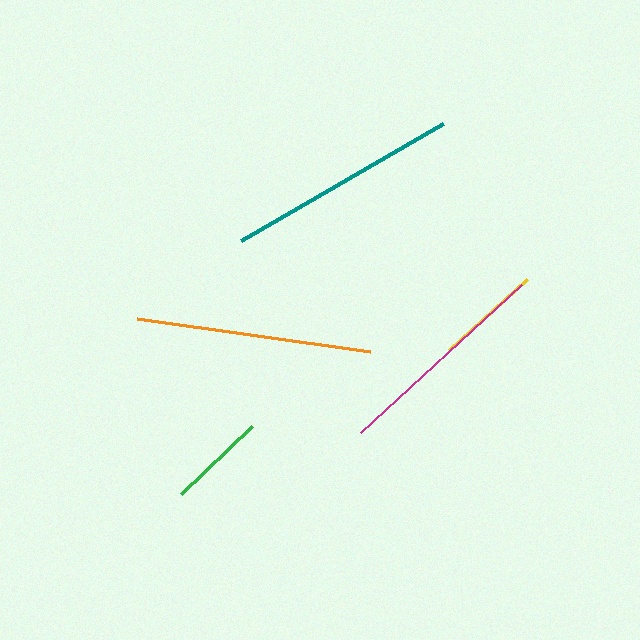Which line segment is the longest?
The orange line is the longest at approximately 235 pixels.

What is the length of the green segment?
The green segment is approximately 98 pixels long.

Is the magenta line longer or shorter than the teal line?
The teal line is longer than the magenta line.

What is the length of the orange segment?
The orange segment is approximately 235 pixels long.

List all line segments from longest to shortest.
From longest to shortest: orange, teal, magenta, yellow, green.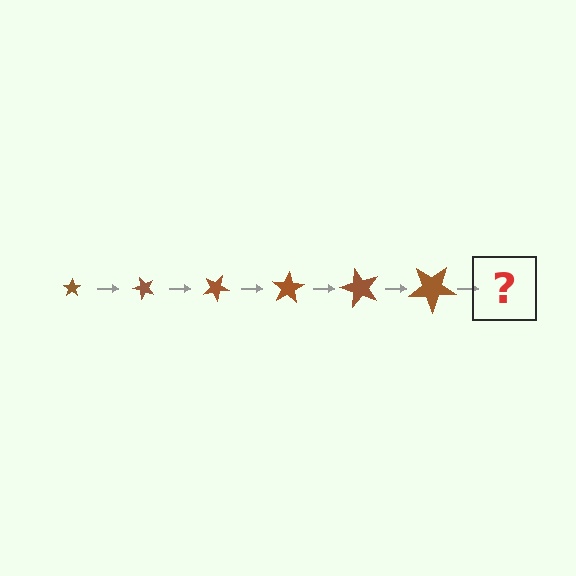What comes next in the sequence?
The next element should be a star, larger than the previous one and rotated 300 degrees from the start.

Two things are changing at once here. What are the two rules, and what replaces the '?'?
The two rules are that the star grows larger each step and it rotates 50 degrees each step. The '?' should be a star, larger than the previous one and rotated 300 degrees from the start.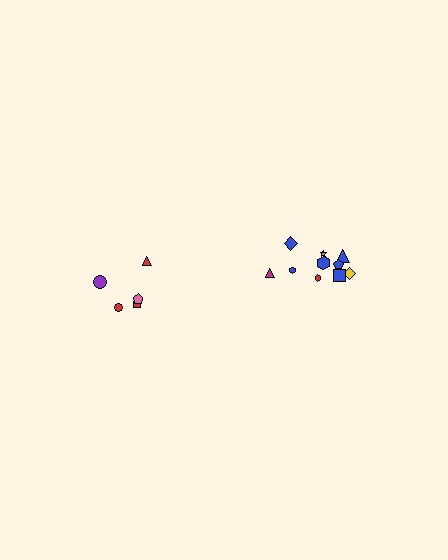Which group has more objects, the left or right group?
The right group.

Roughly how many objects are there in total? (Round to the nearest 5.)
Roughly 15 objects in total.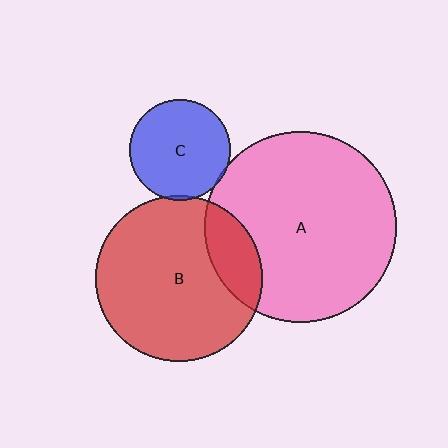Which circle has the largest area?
Circle A (pink).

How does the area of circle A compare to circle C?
Approximately 3.6 times.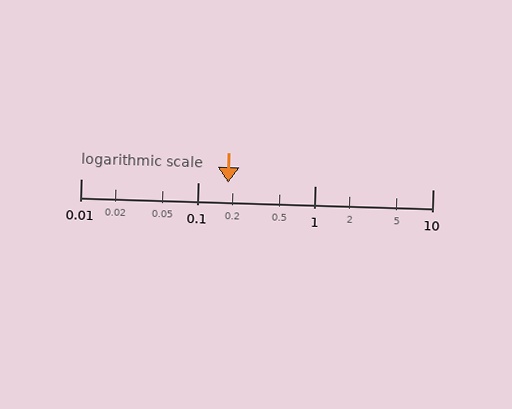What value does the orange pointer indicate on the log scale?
The pointer indicates approximately 0.18.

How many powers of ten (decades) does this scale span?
The scale spans 3 decades, from 0.01 to 10.